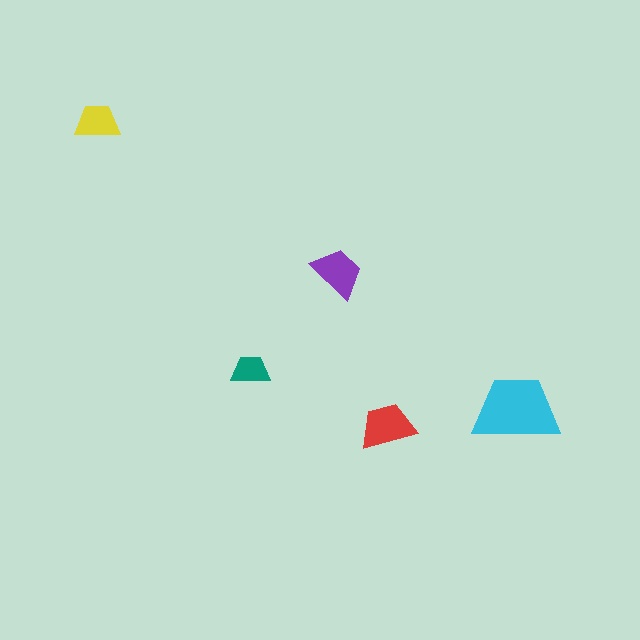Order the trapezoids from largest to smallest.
the cyan one, the red one, the purple one, the yellow one, the teal one.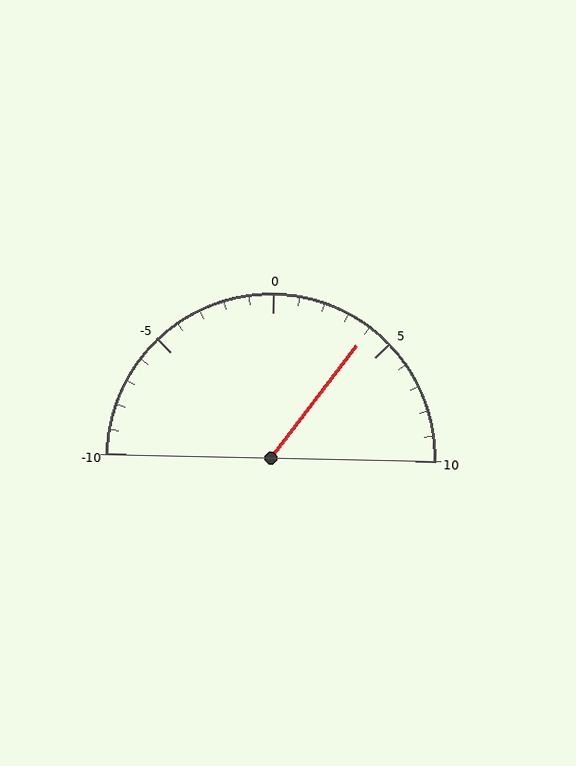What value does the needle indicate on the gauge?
The needle indicates approximately 4.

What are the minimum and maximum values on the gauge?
The gauge ranges from -10 to 10.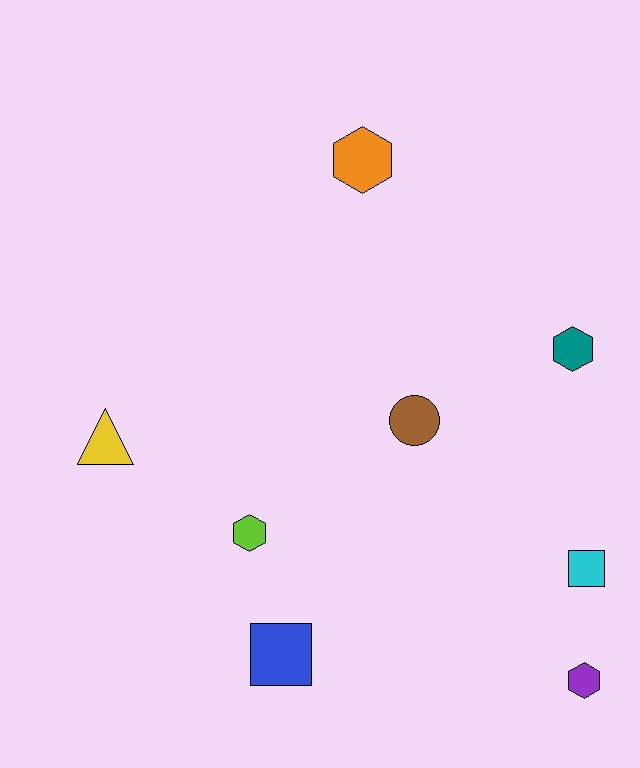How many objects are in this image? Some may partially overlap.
There are 8 objects.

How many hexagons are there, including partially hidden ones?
There are 4 hexagons.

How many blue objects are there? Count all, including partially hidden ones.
There is 1 blue object.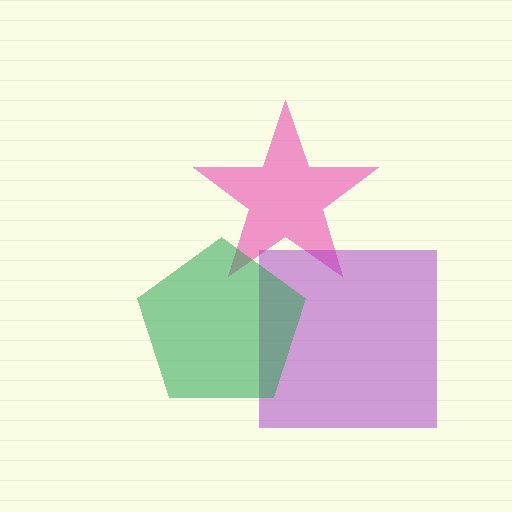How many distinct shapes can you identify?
There are 3 distinct shapes: a pink star, a purple square, a green pentagon.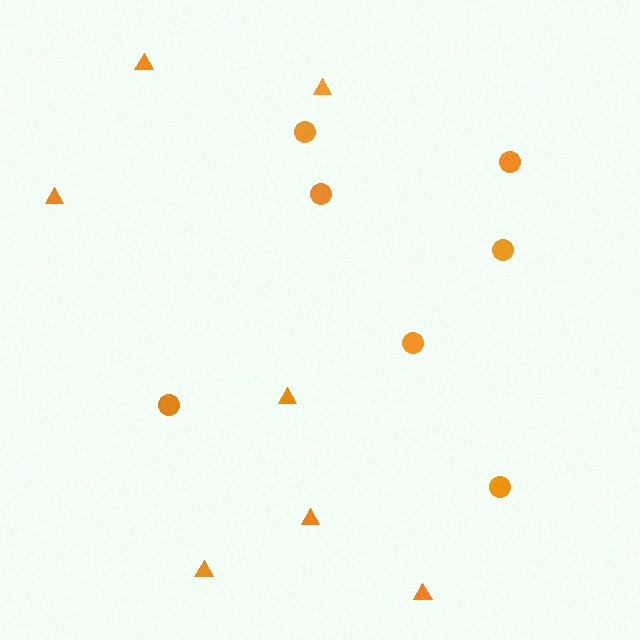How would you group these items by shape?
There are 2 groups: one group of triangles (7) and one group of circles (7).